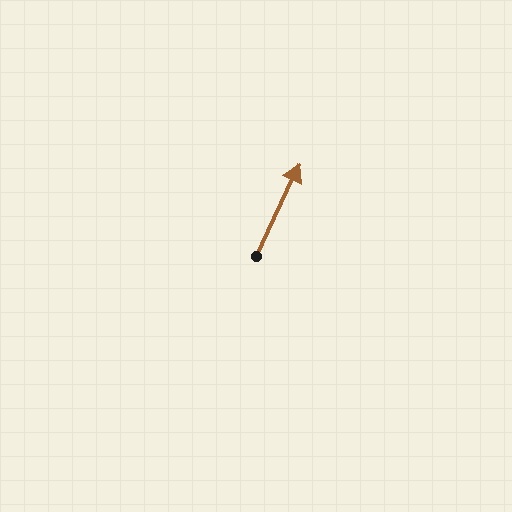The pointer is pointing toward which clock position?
Roughly 1 o'clock.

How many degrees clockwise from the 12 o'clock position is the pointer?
Approximately 25 degrees.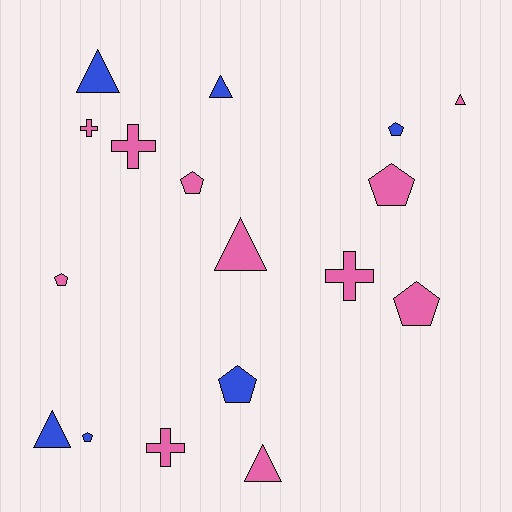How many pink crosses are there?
There are 4 pink crosses.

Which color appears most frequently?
Pink, with 11 objects.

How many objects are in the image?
There are 17 objects.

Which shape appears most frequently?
Pentagon, with 7 objects.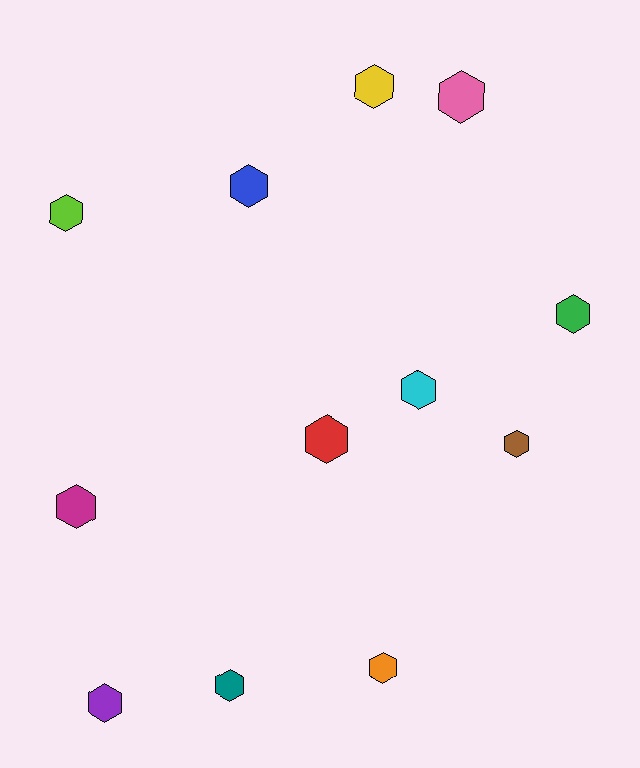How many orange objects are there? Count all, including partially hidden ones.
There is 1 orange object.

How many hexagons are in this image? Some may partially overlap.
There are 12 hexagons.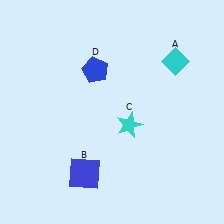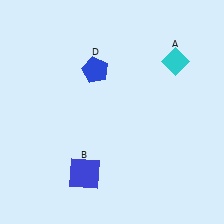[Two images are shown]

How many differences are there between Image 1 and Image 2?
There is 1 difference between the two images.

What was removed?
The cyan star (C) was removed in Image 2.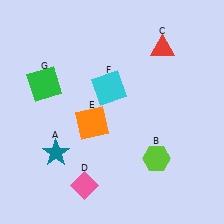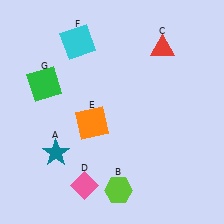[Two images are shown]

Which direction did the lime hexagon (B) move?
The lime hexagon (B) moved left.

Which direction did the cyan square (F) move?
The cyan square (F) moved up.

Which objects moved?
The objects that moved are: the lime hexagon (B), the cyan square (F).